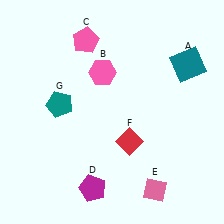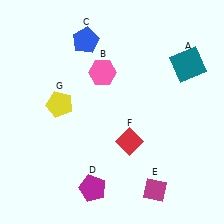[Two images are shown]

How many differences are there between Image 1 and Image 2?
There are 3 differences between the two images.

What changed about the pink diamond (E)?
In Image 1, E is pink. In Image 2, it changed to magenta.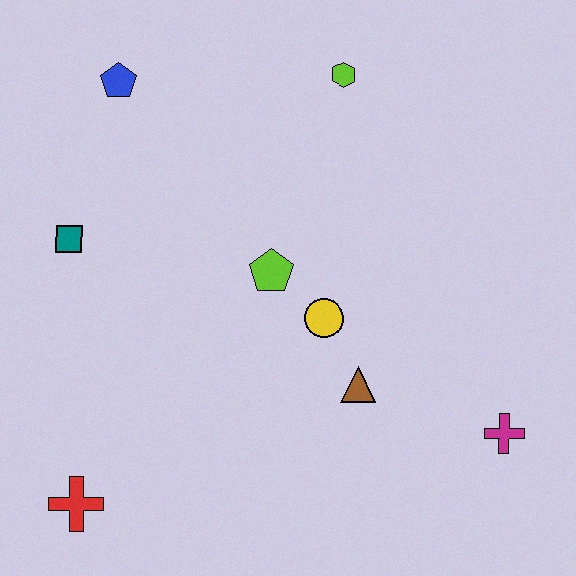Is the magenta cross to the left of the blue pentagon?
No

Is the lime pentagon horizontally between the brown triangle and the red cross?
Yes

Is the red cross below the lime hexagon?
Yes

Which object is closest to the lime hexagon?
The lime pentagon is closest to the lime hexagon.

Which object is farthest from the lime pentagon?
The red cross is farthest from the lime pentagon.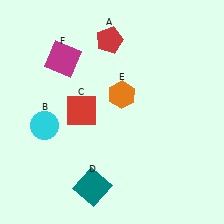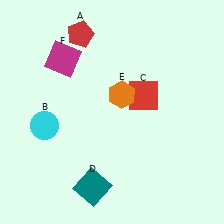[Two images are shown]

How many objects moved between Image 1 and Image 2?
2 objects moved between the two images.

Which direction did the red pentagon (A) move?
The red pentagon (A) moved left.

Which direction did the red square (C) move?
The red square (C) moved right.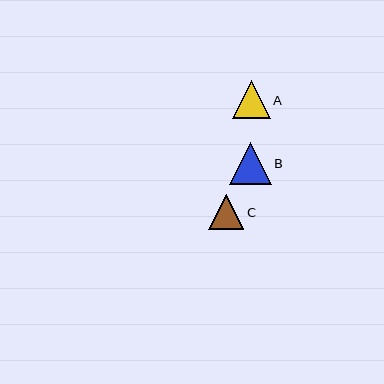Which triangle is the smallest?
Triangle C is the smallest with a size of approximately 35 pixels.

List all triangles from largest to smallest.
From largest to smallest: B, A, C.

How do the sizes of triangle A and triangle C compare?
Triangle A and triangle C are approximately the same size.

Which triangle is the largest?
Triangle B is the largest with a size of approximately 42 pixels.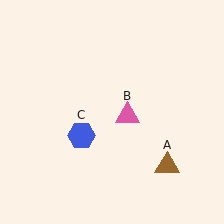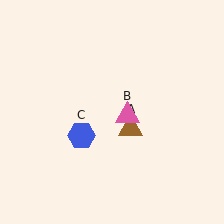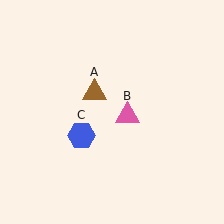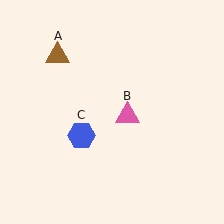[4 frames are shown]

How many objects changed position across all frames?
1 object changed position: brown triangle (object A).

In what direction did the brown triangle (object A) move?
The brown triangle (object A) moved up and to the left.